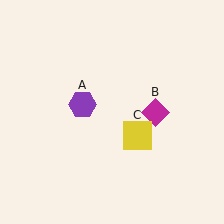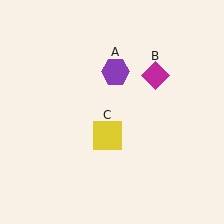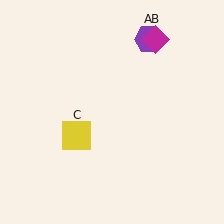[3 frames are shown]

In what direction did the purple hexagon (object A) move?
The purple hexagon (object A) moved up and to the right.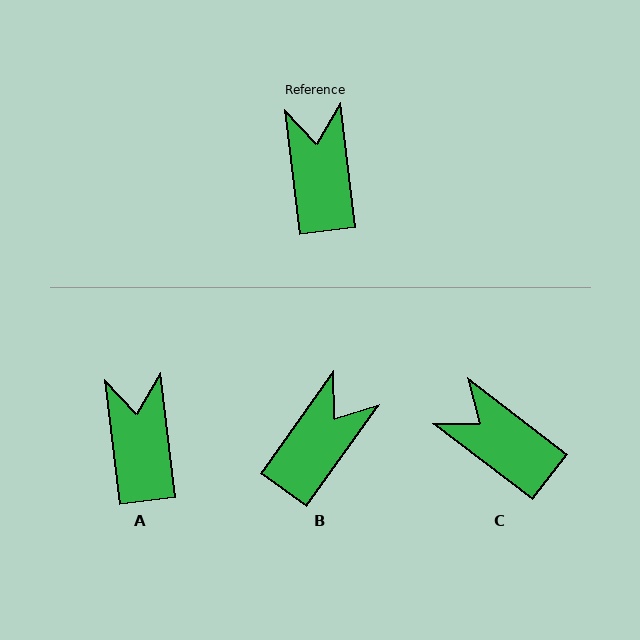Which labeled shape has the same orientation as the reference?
A.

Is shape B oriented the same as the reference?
No, it is off by about 43 degrees.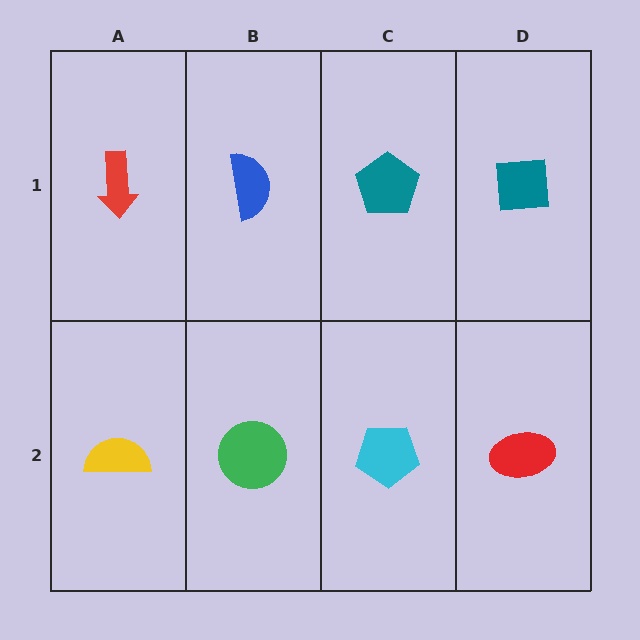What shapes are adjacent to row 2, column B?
A blue semicircle (row 1, column B), a yellow semicircle (row 2, column A), a cyan pentagon (row 2, column C).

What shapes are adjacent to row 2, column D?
A teal square (row 1, column D), a cyan pentagon (row 2, column C).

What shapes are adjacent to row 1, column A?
A yellow semicircle (row 2, column A), a blue semicircle (row 1, column B).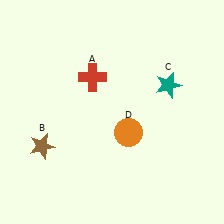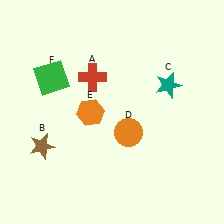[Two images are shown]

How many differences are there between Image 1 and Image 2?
There are 2 differences between the two images.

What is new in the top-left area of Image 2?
A green square (F) was added in the top-left area of Image 2.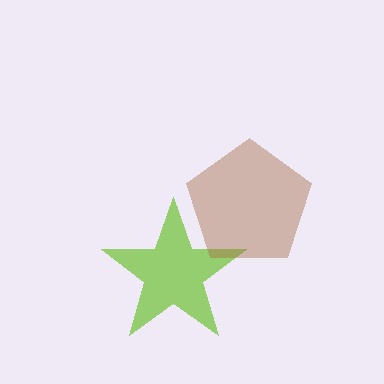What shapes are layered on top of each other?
The layered shapes are: a lime star, a brown pentagon.